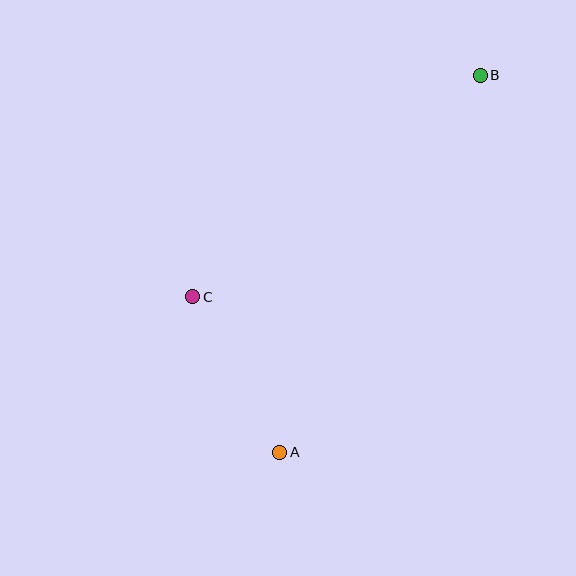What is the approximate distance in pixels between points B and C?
The distance between B and C is approximately 363 pixels.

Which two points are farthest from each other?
Points A and B are farthest from each other.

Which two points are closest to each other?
Points A and C are closest to each other.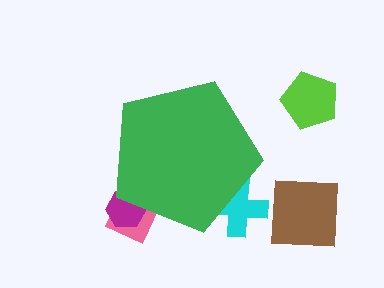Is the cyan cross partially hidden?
Yes, the cyan cross is partially hidden behind the green pentagon.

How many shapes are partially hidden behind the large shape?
3 shapes are partially hidden.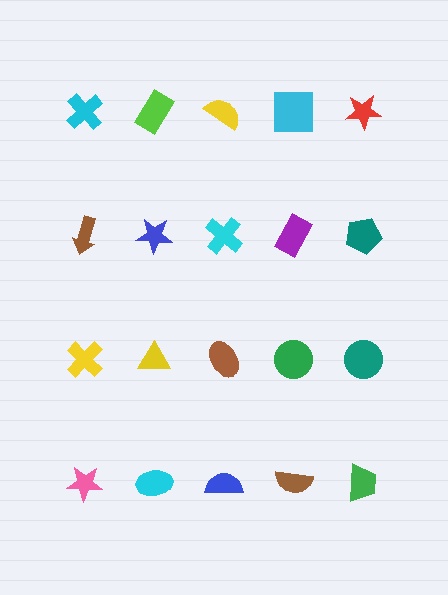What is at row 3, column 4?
A green circle.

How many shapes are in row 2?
5 shapes.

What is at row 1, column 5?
A red star.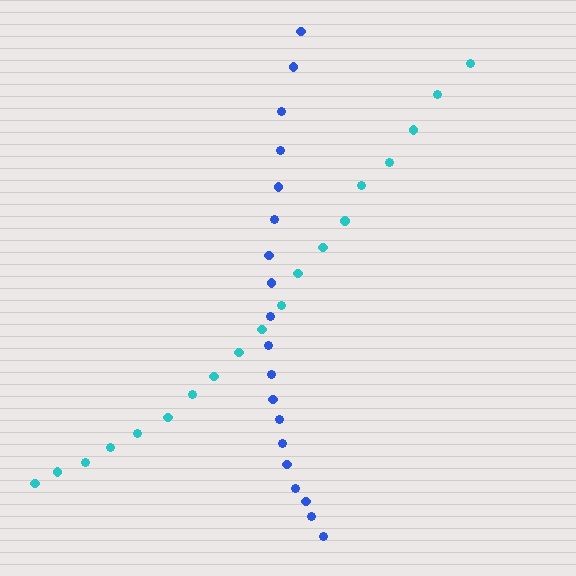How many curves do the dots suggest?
There are 2 distinct paths.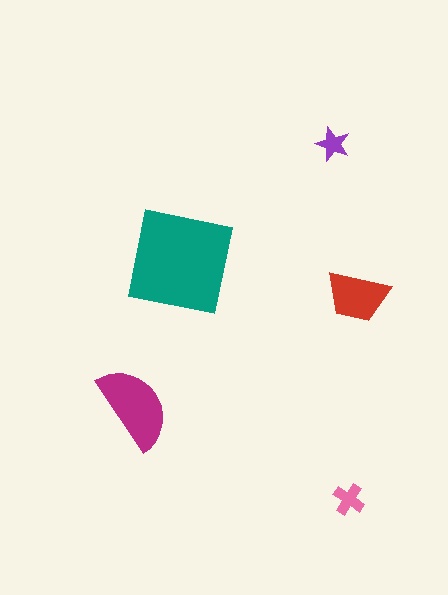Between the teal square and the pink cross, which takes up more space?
The teal square.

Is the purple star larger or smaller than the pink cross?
Smaller.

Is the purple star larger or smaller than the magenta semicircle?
Smaller.